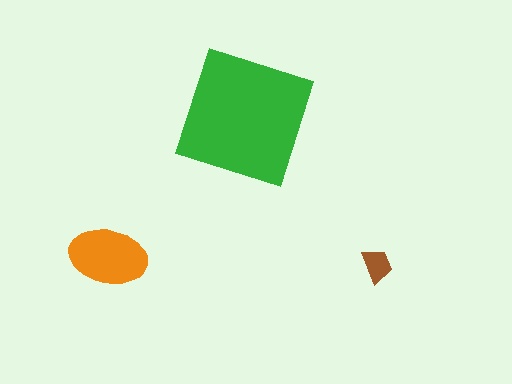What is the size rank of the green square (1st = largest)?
1st.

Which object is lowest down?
The brown trapezoid is bottommost.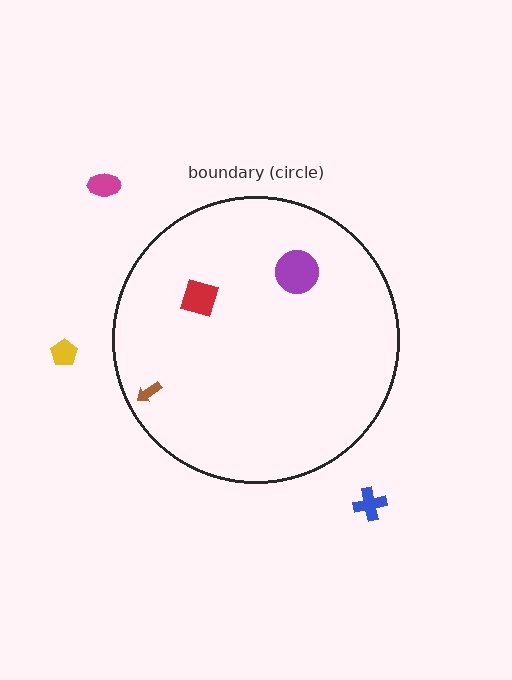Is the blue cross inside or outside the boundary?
Outside.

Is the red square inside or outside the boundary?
Inside.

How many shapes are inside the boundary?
3 inside, 3 outside.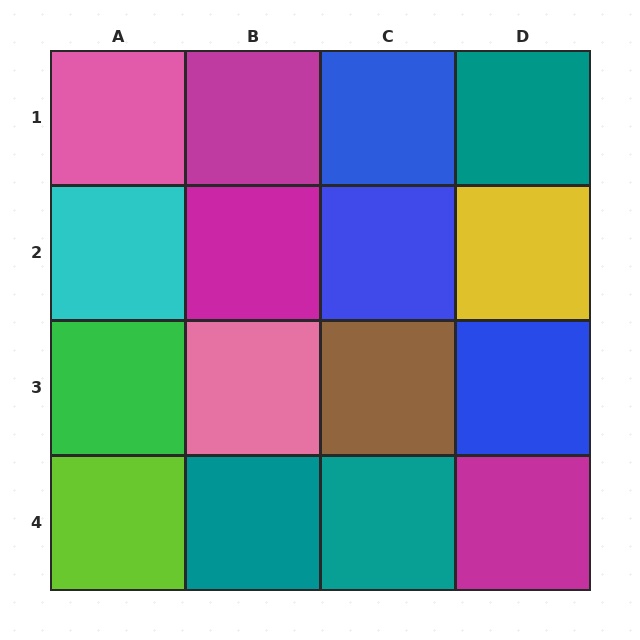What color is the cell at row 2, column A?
Cyan.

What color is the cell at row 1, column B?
Magenta.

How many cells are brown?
1 cell is brown.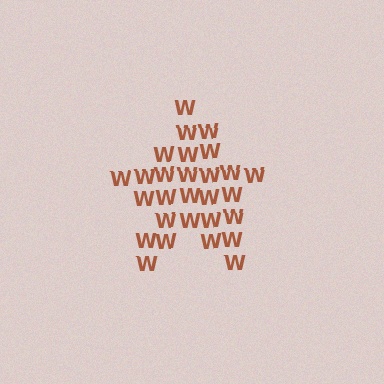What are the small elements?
The small elements are letter W's.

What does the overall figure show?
The overall figure shows a star.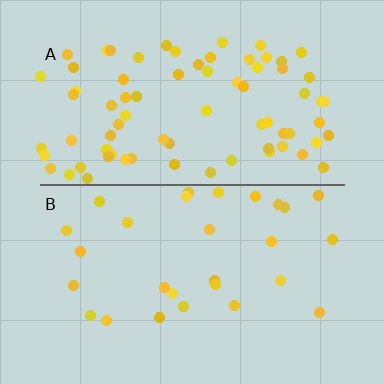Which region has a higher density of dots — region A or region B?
A (the top).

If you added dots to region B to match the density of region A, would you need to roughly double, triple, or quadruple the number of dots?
Approximately triple.